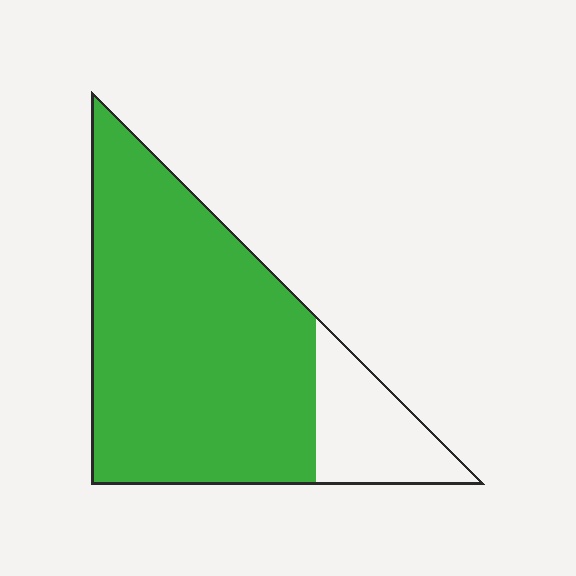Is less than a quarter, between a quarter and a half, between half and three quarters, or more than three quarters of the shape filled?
More than three quarters.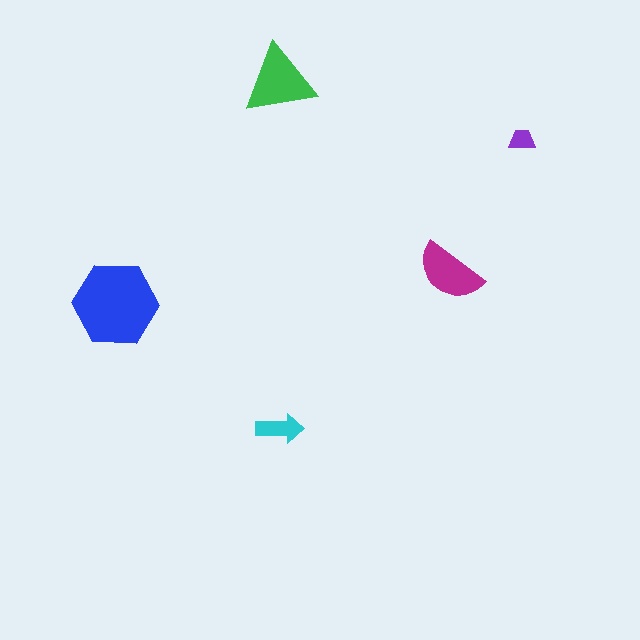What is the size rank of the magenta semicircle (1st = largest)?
3rd.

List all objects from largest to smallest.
The blue hexagon, the green triangle, the magenta semicircle, the cyan arrow, the purple trapezoid.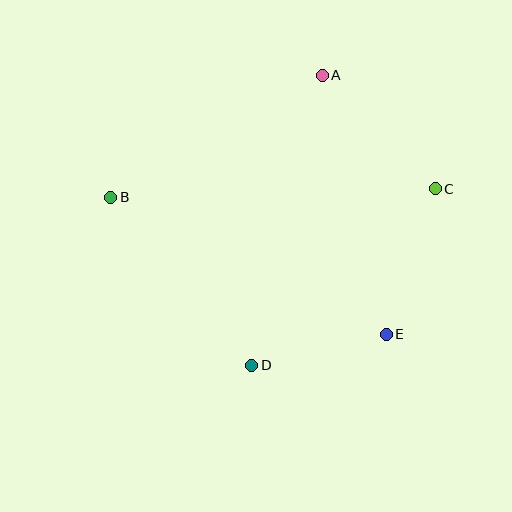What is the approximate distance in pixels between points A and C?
The distance between A and C is approximately 160 pixels.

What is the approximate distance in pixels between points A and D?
The distance between A and D is approximately 299 pixels.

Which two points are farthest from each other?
Points B and C are farthest from each other.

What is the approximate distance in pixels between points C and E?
The distance between C and E is approximately 154 pixels.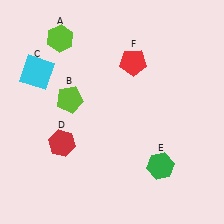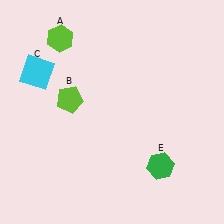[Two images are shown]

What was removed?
The red pentagon (F), the red hexagon (D) were removed in Image 2.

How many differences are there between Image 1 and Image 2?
There are 2 differences between the two images.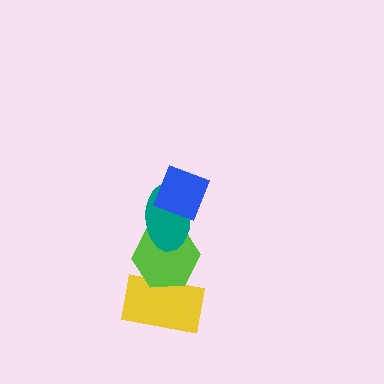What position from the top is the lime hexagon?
The lime hexagon is 3rd from the top.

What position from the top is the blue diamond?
The blue diamond is 1st from the top.